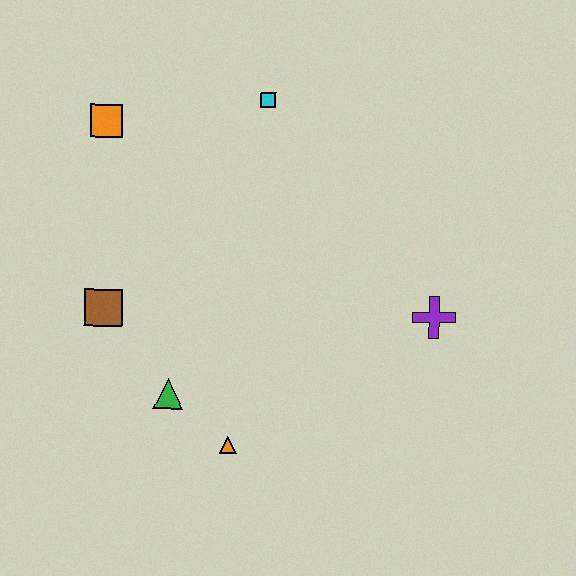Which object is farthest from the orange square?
The purple cross is farthest from the orange square.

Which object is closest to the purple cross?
The orange triangle is closest to the purple cross.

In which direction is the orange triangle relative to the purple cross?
The orange triangle is to the left of the purple cross.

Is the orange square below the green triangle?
No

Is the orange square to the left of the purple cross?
Yes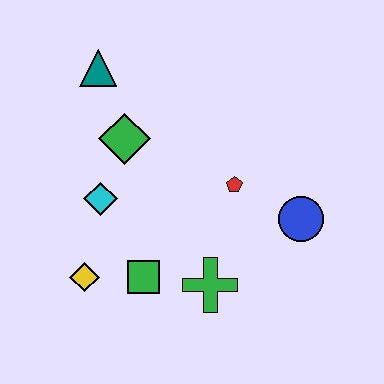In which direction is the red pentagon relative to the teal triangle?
The red pentagon is to the right of the teal triangle.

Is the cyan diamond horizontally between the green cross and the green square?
No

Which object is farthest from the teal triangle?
The blue circle is farthest from the teal triangle.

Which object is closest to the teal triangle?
The green diamond is closest to the teal triangle.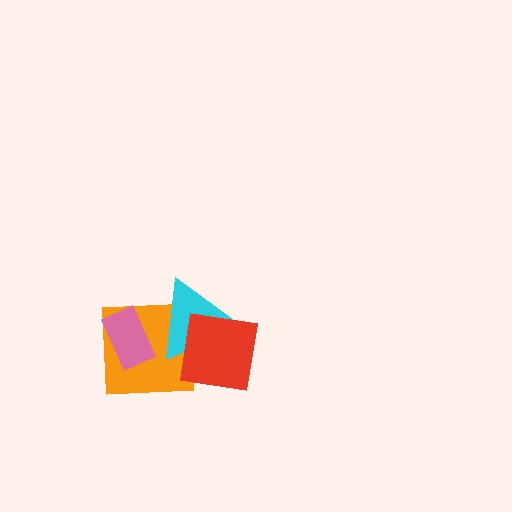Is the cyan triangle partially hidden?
Yes, it is partially covered by another shape.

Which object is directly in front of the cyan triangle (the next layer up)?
The pink rectangle is directly in front of the cyan triangle.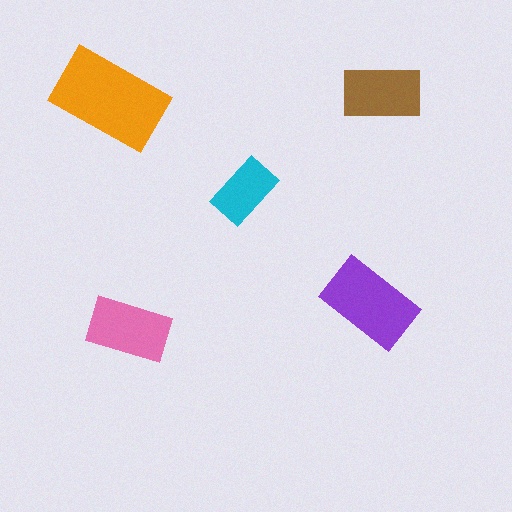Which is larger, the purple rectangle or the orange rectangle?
The orange one.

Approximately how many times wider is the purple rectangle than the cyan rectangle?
About 1.5 times wider.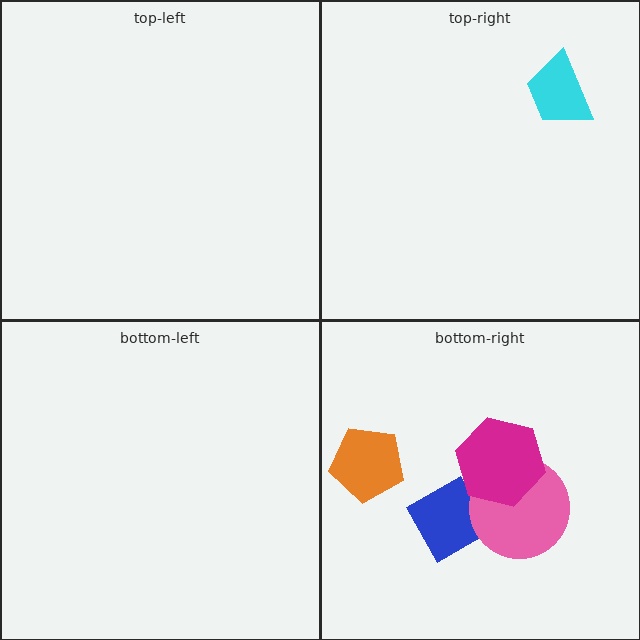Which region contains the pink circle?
The bottom-right region.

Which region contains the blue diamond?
The bottom-right region.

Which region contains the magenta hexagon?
The bottom-right region.